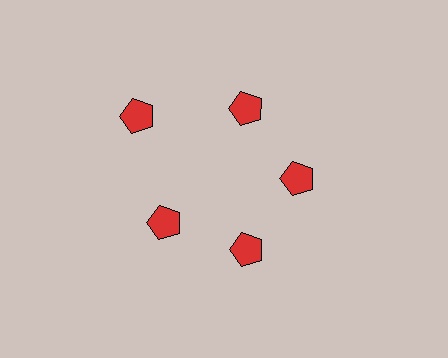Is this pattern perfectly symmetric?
No. The 5 red pentagons are arranged in a ring, but one element near the 10 o'clock position is pushed outward from the center, breaking the 5-fold rotational symmetry.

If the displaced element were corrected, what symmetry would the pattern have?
It would have 5-fold rotational symmetry — the pattern would map onto itself every 72 degrees.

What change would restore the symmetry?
The symmetry would be restored by moving it inward, back onto the ring so that all 5 pentagons sit at equal angles and equal distance from the center.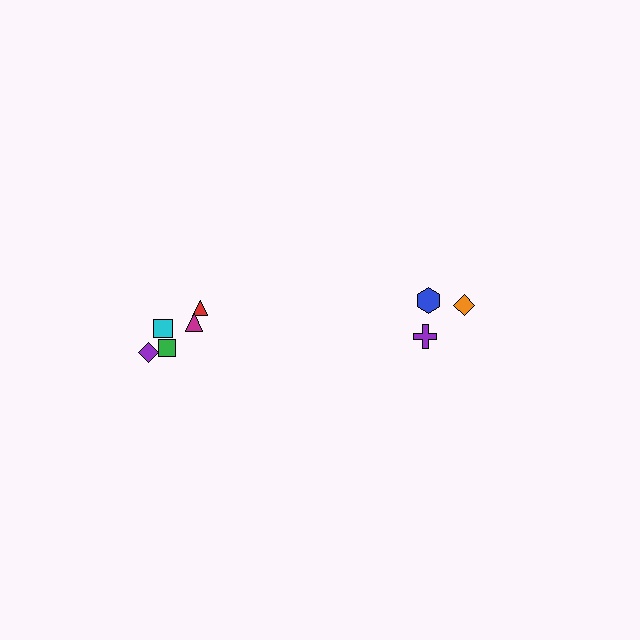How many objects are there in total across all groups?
There are 8 objects.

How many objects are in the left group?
There are 5 objects.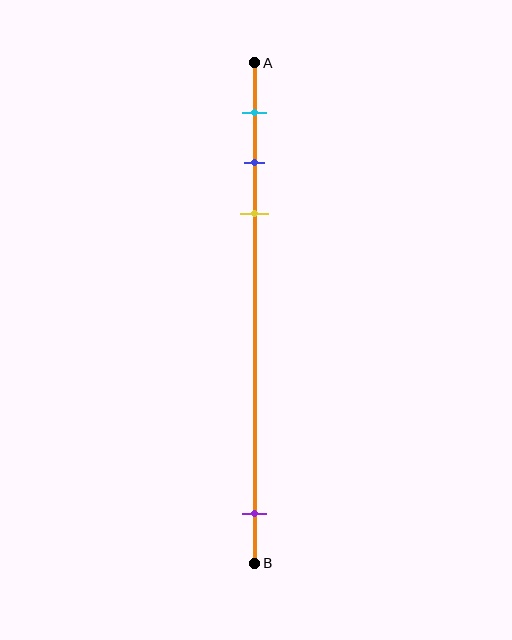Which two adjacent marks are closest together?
The blue and yellow marks are the closest adjacent pair.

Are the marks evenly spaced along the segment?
No, the marks are not evenly spaced.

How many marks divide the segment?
There are 4 marks dividing the segment.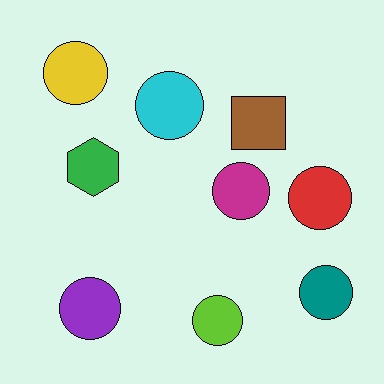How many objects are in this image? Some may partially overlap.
There are 9 objects.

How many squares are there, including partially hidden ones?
There is 1 square.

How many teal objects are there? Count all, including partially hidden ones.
There is 1 teal object.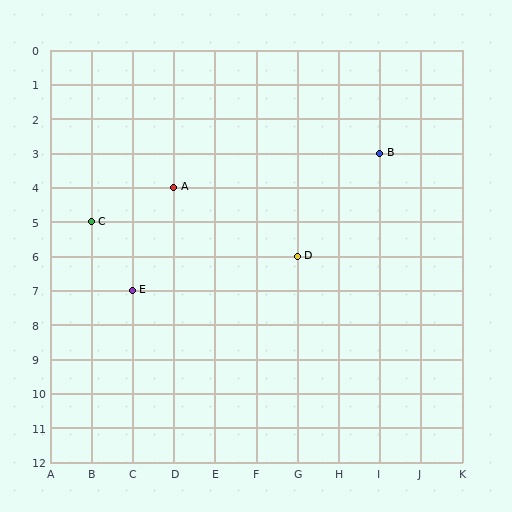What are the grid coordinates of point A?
Point A is at grid coordinates (D, 4).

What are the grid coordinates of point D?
Point D is at grid coordinates (G, 6).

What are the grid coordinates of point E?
Point E is at grid coordinates (C, 7).